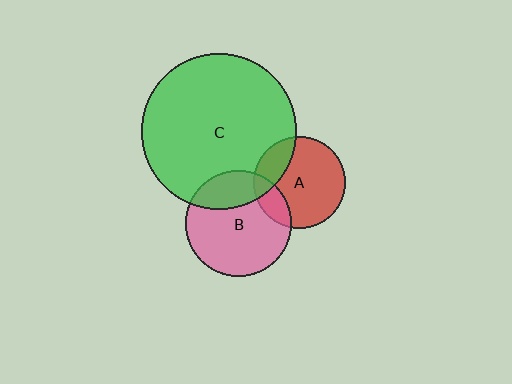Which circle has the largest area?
Circle C (green).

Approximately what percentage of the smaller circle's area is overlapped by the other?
Approximately 15%.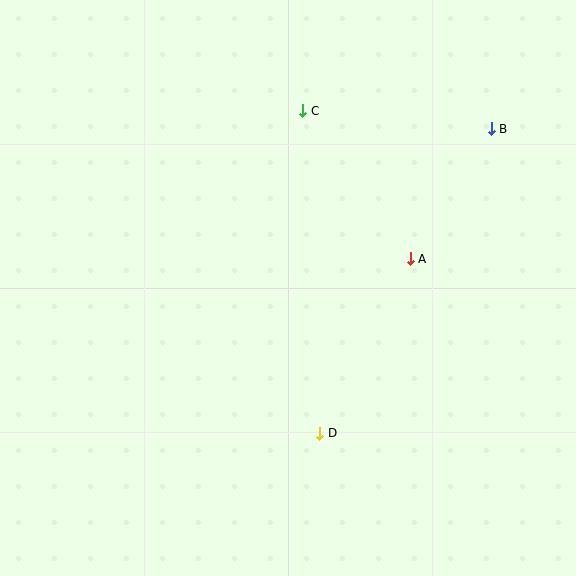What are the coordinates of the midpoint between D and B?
The midpoint between D and B is at (405, 281).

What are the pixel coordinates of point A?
Point A is at (410, 259).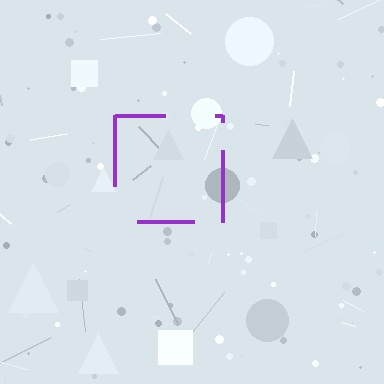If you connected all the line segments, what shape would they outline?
They would outline a square.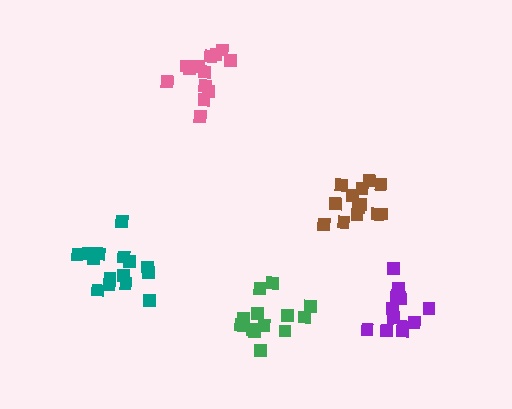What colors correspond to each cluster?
The clusters are colored: teal, brown, purple, green, pink.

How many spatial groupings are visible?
There are 5 spatial groupings.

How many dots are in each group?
Group 1: 15 dots, Group 2: 13 dots, Group 3: 13 dots, Group 4: 13 dots, Group 5: 13 dots (67 total).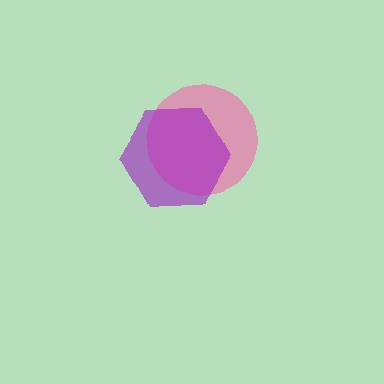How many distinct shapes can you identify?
There are 2 distinct shapes: a pink circle, a purple hexagon.